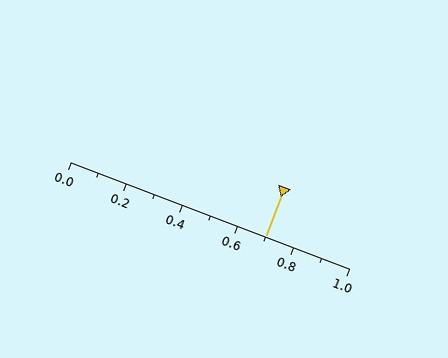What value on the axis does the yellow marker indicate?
The marker indicates approximately 0.7.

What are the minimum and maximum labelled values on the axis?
The axis runs from 0.0 to 1.0.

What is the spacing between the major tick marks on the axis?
The major ticks are spaced 0.2 apart.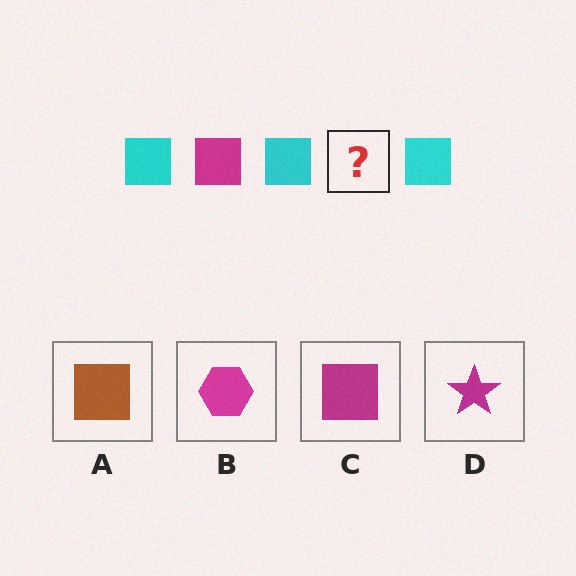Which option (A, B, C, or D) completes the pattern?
C.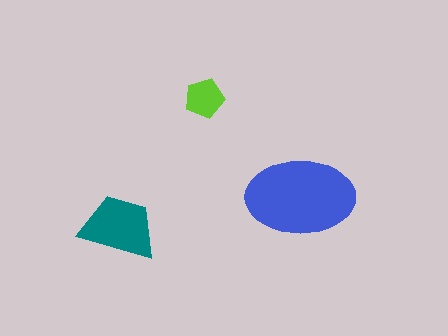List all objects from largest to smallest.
The blue ellipse, the teal trapezoid, the lime pentagon.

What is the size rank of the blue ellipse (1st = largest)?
1st.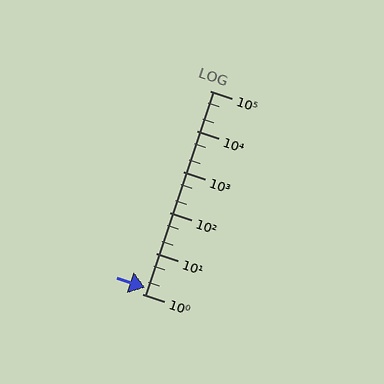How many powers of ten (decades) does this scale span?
The scale spans 5 decades, from 1 to 100000.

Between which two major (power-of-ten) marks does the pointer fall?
The pointer is between 1 and 10.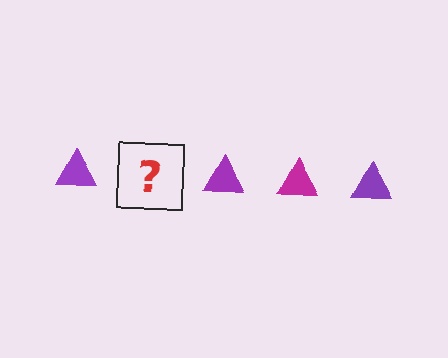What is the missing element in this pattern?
The missing element is a magenta triangle.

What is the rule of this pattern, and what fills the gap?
The rule is that the pattern cycles through purple, magenta triangles. The gap should be filled with a magenta triangle.